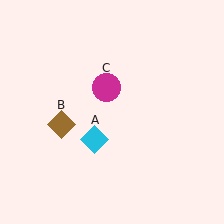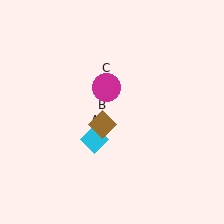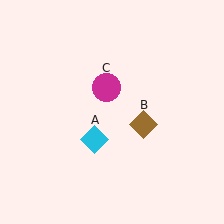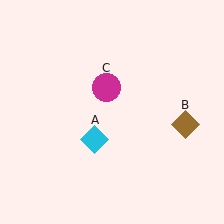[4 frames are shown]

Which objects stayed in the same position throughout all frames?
Cyan diamond (object A) and magenta circle (object C) remained stationary.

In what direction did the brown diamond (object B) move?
The brown diamond (object B) moved right.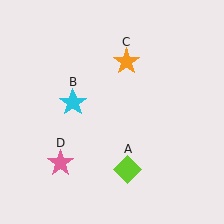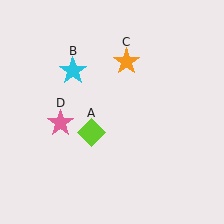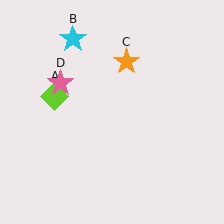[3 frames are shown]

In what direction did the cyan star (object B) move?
The cyan star (object B) moved up.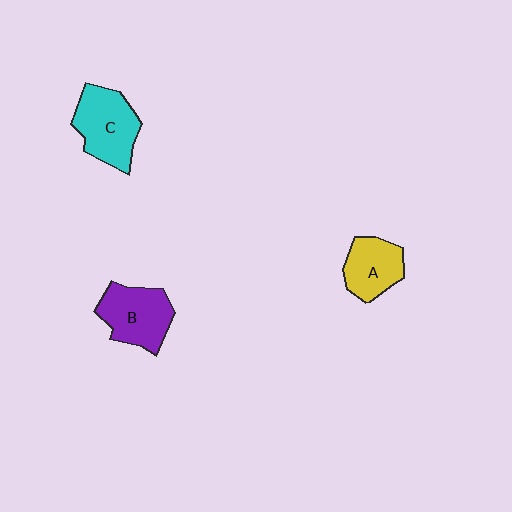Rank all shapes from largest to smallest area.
From largest to smallest: C (cyan), B (purple), A (yellow).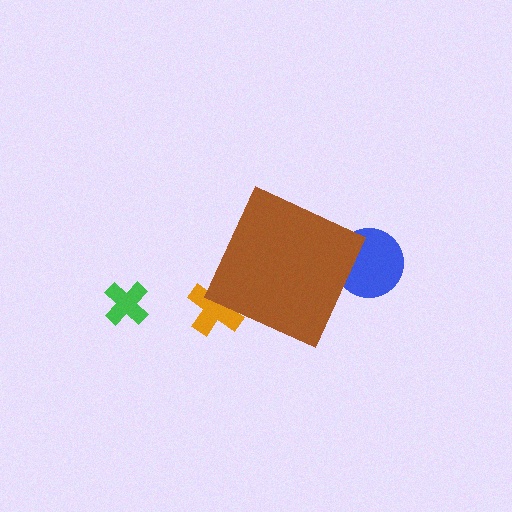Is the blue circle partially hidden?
Yes, the blue circle is partially hidden behind the brown diamond.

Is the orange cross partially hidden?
Yes, the orange cross is partially hidden behind the brown diamond.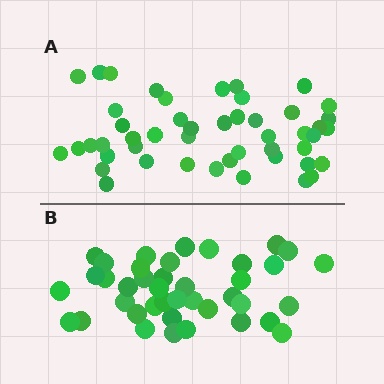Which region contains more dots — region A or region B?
Region A (the top region) has more dots.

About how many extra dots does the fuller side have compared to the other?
Region A has roughly 8 or so more dots than region B.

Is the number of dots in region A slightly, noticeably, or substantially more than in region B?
Region A has only slightly more — the two regions are fairly close. The ratio is roughly 1.2 to 1.